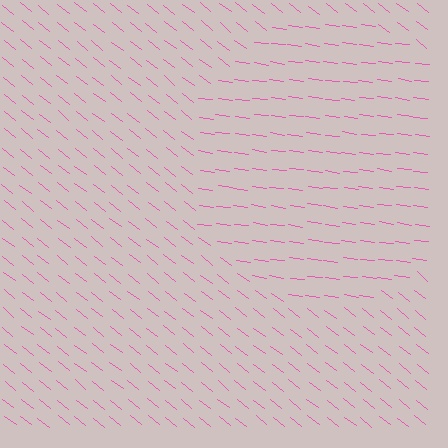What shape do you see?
I see a circle.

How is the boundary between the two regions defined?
The boundary is defined purely by a change in line orientation (approximately 30 degrees difference). All lines are the same color and thickness.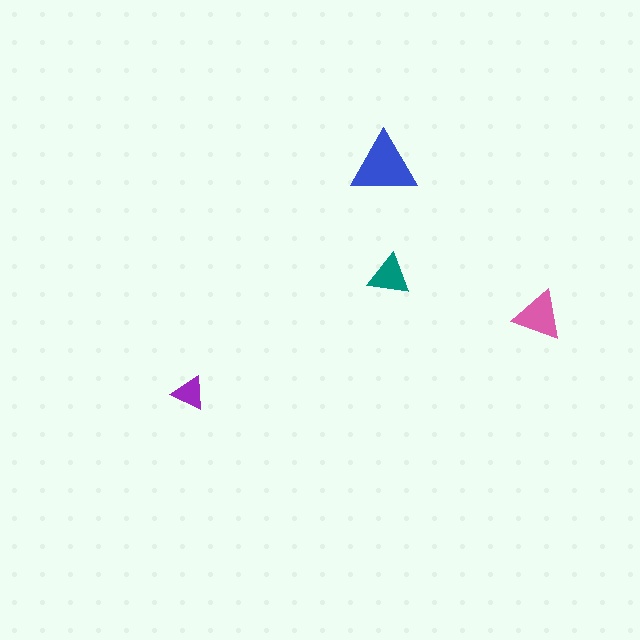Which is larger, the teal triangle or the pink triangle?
The pink one.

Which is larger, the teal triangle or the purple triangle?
The teal one.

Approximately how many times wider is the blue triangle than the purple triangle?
About 2 times wider.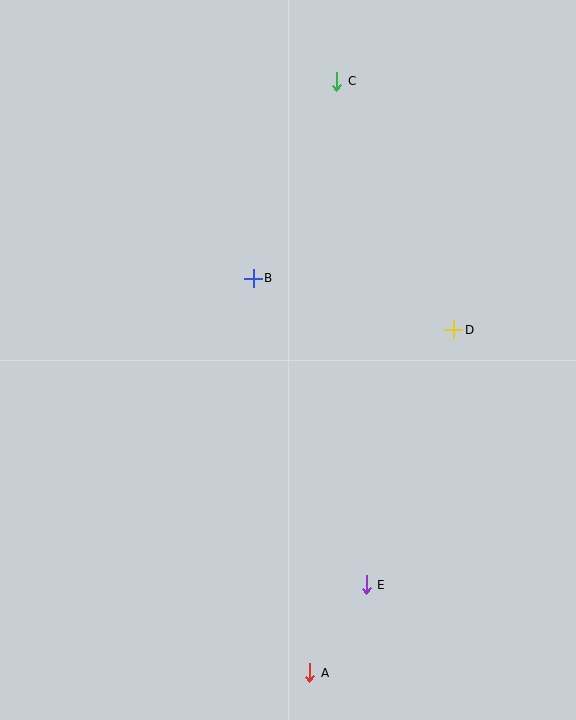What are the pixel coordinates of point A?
Point A is at (310, 673).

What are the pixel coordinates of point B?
Point B is at (253, 278).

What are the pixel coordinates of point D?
Point D is at (454, 330).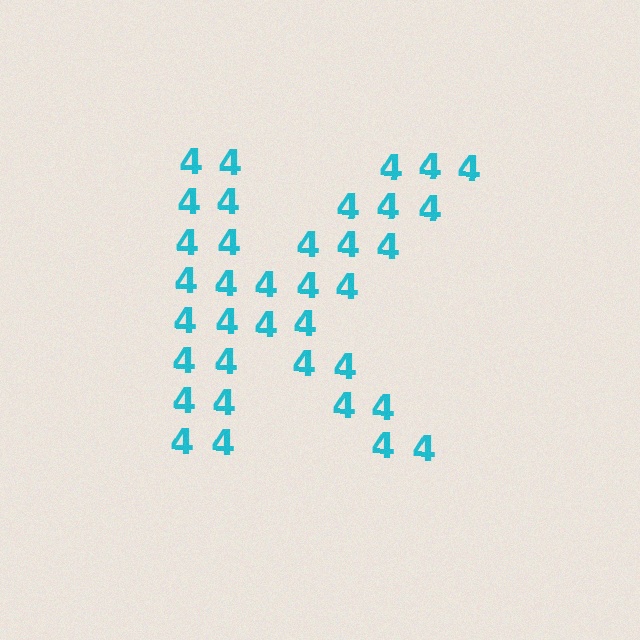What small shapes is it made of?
It is made of small digit 4's.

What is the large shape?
The large shape is the letter K.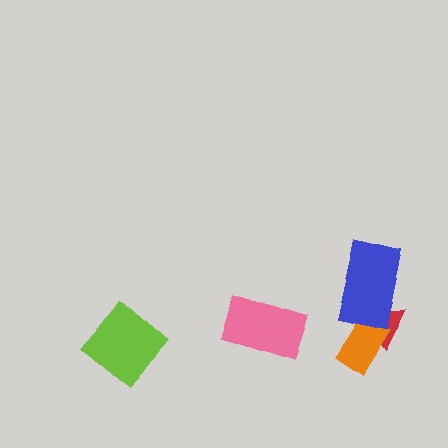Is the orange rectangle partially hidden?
Yes, it is partially covered by another shape.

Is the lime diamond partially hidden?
No, no other shape covers it.